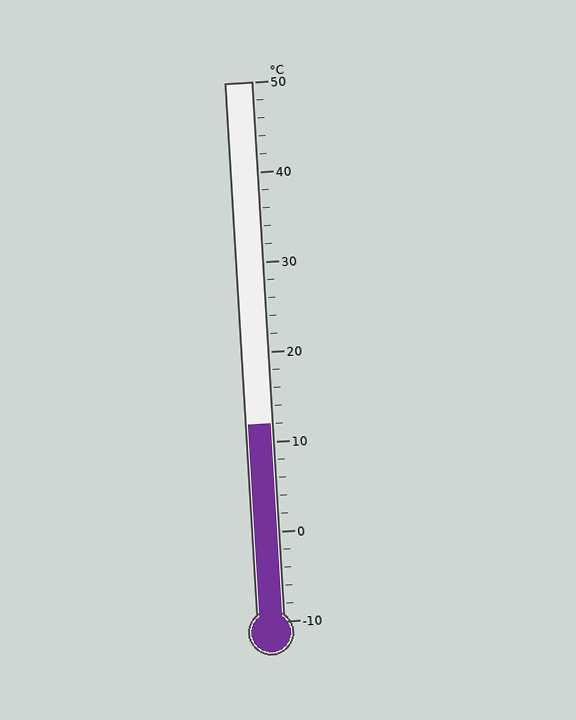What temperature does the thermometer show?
The thermometer shows approximately 12°C.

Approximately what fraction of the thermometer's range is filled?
The thermometer is filled to approximately 35% of its range.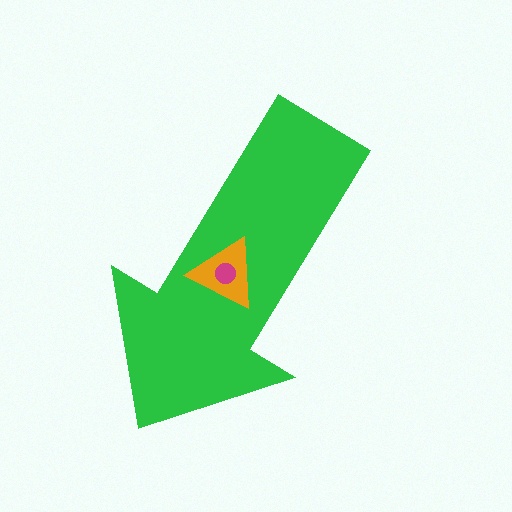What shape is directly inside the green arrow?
The orange triangle.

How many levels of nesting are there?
3.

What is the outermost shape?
The green arrow.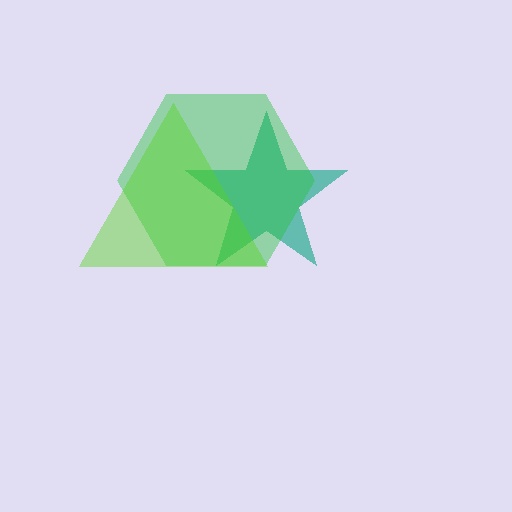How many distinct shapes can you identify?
There are 3 distinct shapes: a teal star, a green hexagon, a lime triangle.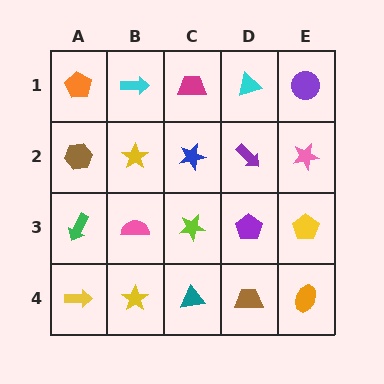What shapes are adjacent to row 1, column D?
A purple arrow (row 2, column D), a magenta trapezoid (row 1, column C), a purple circle (row 1, column E).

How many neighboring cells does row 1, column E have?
2.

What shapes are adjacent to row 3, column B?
A yellow star (row 2, column B), a yellow star (row 4, column B), a green arrow (row 3, column A), a lime star (row 3, column C).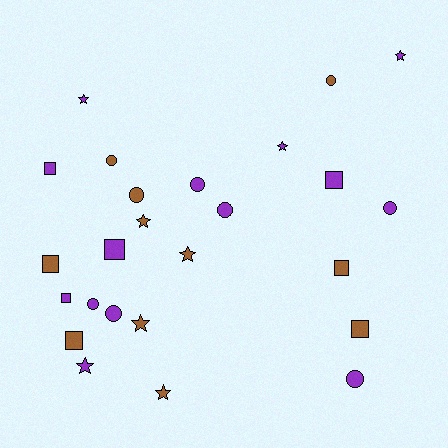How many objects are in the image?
There are 25 objects.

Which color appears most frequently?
Purple, with 14 objects.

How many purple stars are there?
There are 4 purple stars.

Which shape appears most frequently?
Circle, with 9 objects.